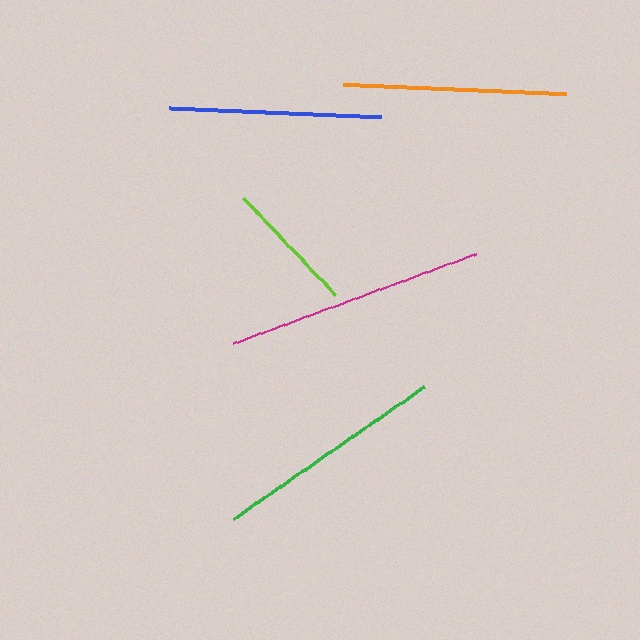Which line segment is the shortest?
The lime line is the shortest at approximately 133 pixels.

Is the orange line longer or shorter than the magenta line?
The magenta line is longer than the orange line.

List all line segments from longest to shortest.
From longest to shortest: magenta, green, orange, blue, lime.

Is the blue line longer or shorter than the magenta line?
The magenta line is longer than the blue line.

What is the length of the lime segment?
The lime segment is approximately 133 pixels long.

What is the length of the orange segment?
The orange segment is approximately 222 pixels long.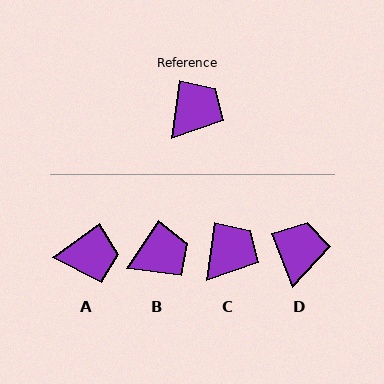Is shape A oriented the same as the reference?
No, it is off by about 46 degrees.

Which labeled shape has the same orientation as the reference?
C.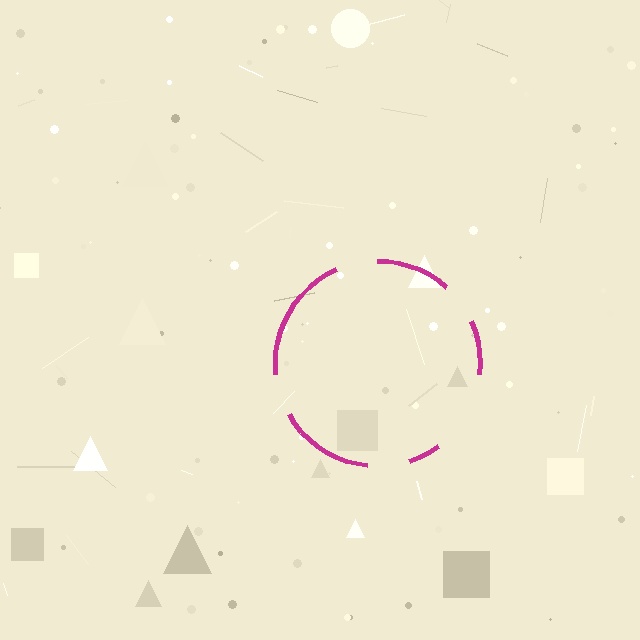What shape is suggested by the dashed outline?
The dashed outline suggests a circle.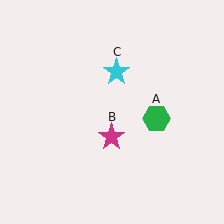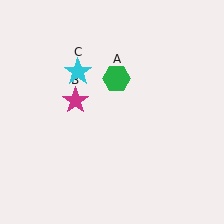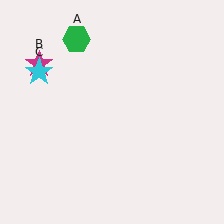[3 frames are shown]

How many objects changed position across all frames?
3 objects changed position: green hexagon (object A), magenta star (object B), cyan star (object C).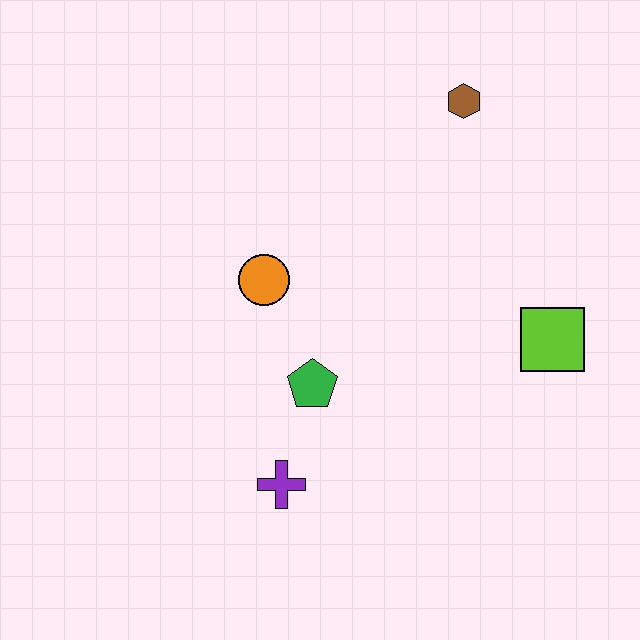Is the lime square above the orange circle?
No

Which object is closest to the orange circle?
The green pentagon is closest to the orange circle.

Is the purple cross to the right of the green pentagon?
No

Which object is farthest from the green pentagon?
The brown hexagon is farthest from the green pentagon.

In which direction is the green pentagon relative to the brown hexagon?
The green pentagon is below the brown hexagon.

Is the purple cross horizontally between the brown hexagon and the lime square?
No